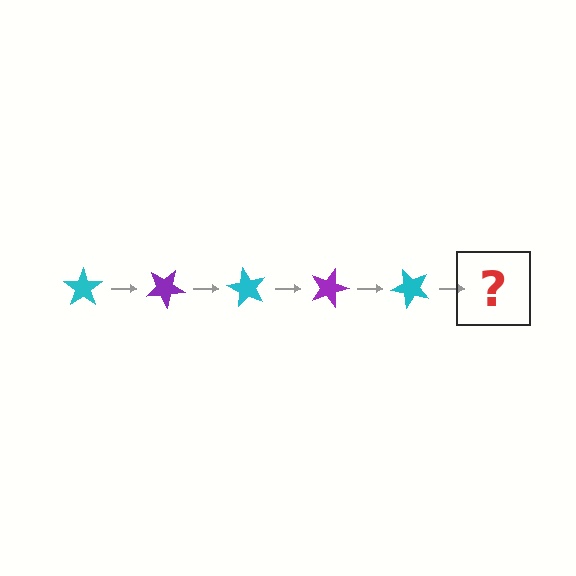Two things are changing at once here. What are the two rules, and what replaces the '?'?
The two rules are that it rotates 30 degrees each step and the color cycles through cyan and purple. The '?' should be a purple star, rotated 150 degrees from the start.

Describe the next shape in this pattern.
It should be a purple star, rotated 150 degrees from the start.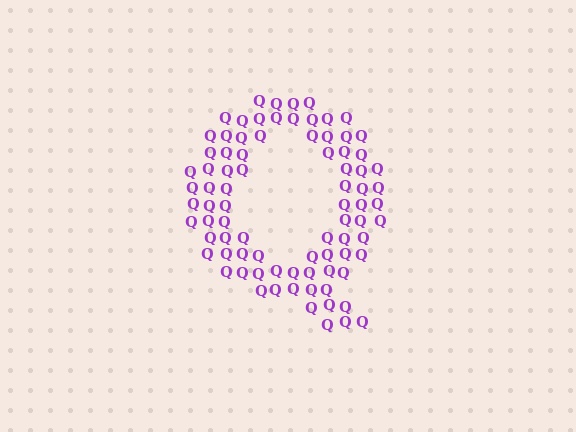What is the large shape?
The large shape is the letter Q.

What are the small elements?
The small elements are letter Q's.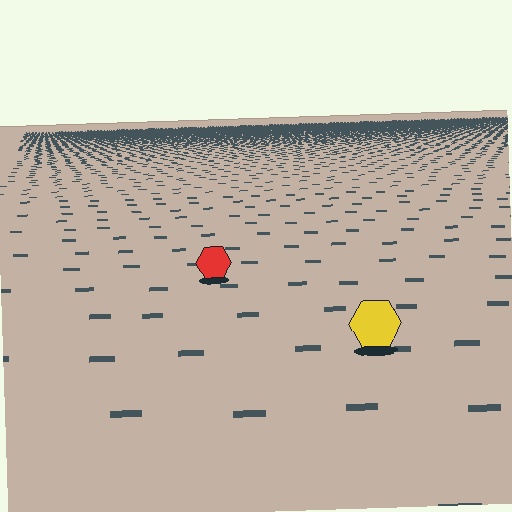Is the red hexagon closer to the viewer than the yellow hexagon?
No. The yellow hexagon is closer — you can tell from the texture gradient: the ground texture is coarser near it.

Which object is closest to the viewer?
The yellow hexagon is closest. The texture marks near it are larger and more spread out.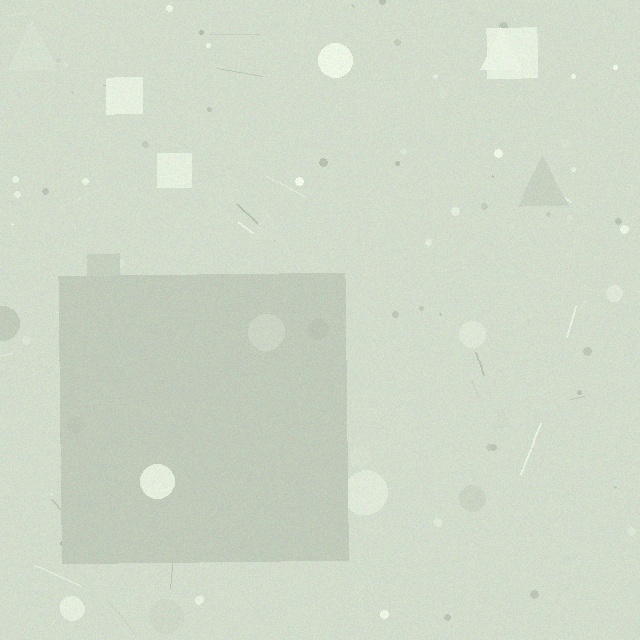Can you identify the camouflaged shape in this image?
The camouflaged shape is a square.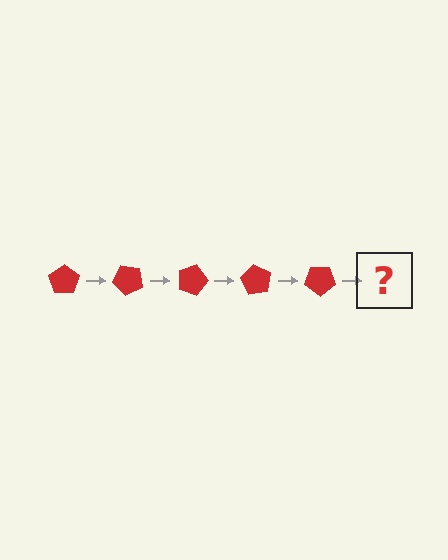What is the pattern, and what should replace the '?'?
The pattern is that the pentagon rotates 45 degrees each step. The '?' should be a red pentagon rotated 225 degrees.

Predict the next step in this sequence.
The next step is a red pentagon rotated 225 degrees.